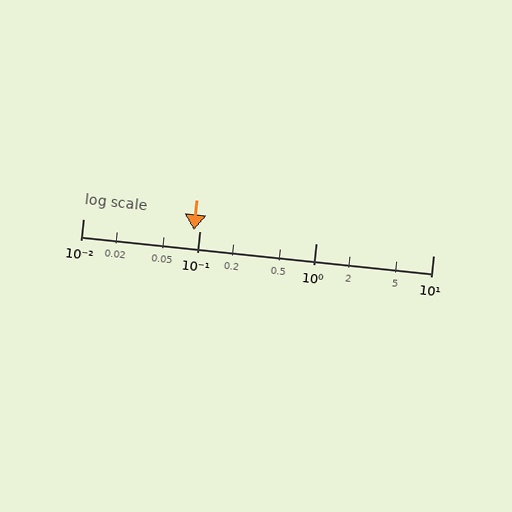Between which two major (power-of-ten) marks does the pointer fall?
The pointer is between 0.01 and 0.1.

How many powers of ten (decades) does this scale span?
The scale spans 3 decades, from 0.01 to 10.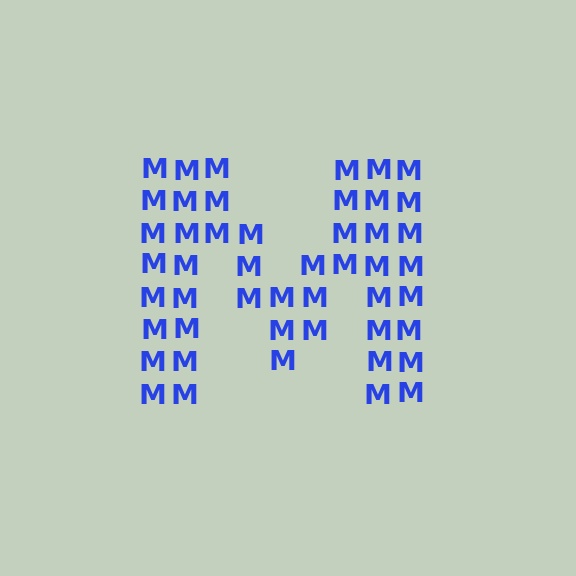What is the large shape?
The large shape is the letter M.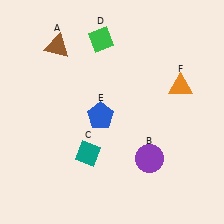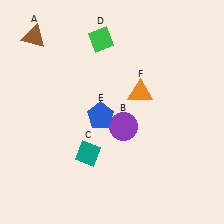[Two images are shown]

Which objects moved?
The objects that moved are: the brown triangle (A), the purple circle (B), the orange triangle (F).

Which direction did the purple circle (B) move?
The purple circle (B) moved up.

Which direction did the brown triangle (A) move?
The brown triangle (A) moved left.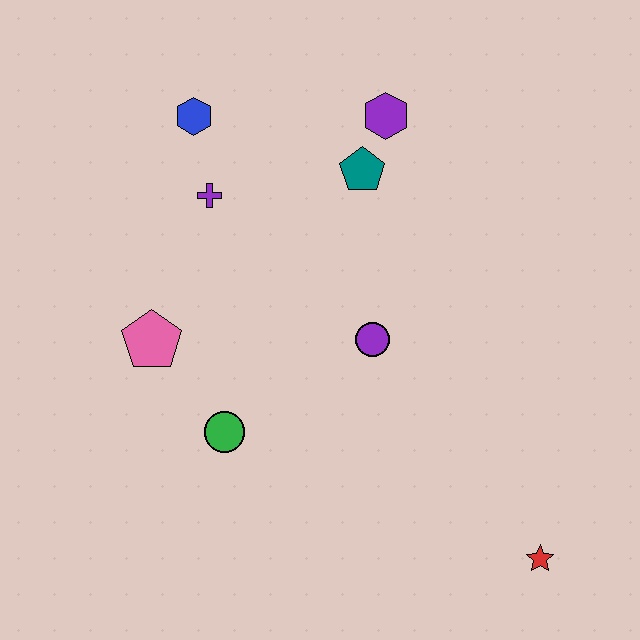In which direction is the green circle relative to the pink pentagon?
The green circle is below the pink pentagon.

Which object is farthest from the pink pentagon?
The red star is farthest from the pink pentagon.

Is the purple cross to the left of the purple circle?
Yes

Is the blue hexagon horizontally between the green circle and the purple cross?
No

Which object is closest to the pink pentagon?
The green circle is closest to the pink pentagon.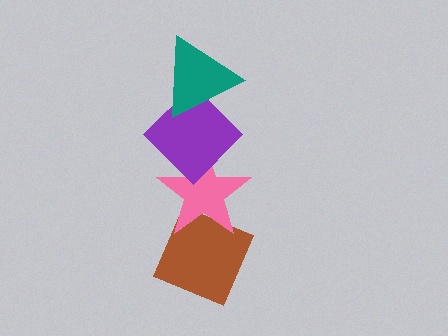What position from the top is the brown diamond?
The brown diamond is 4th from the top.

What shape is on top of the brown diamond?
The pink star is on top of the brown diamond.